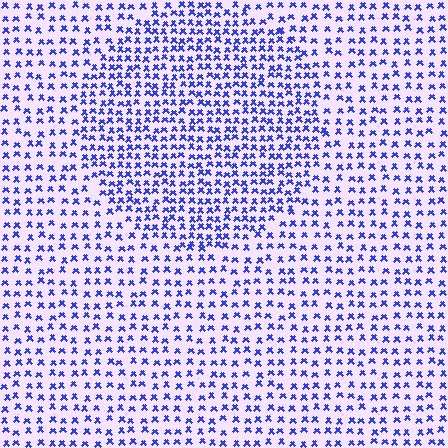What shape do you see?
I see a circle.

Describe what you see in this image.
The image contains small blue elements arranged at two different densities. A circle-shaped region is visible where the elements are more densely packed than the surrounding area.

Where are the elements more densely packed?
The elements are more densely packed inside the circle boundary.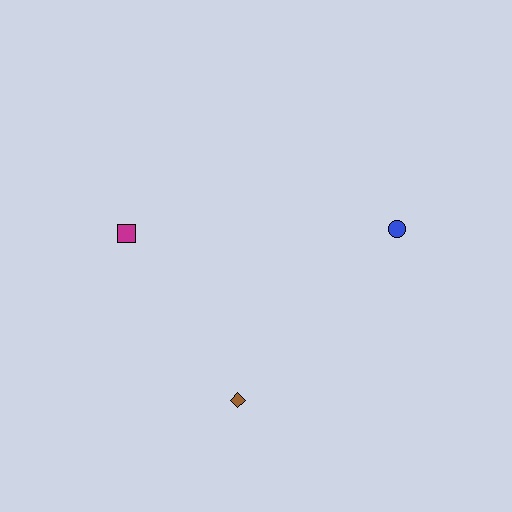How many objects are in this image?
There are 3 objects.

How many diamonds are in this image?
There is 1 diamond.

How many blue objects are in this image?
There is 1 blue object.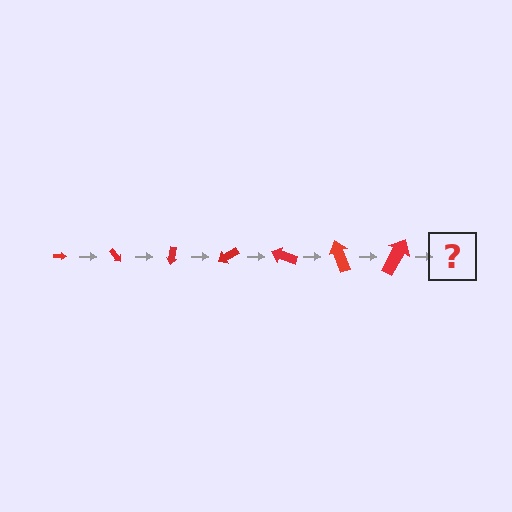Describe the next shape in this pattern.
It should be an arrow, larger than the previous one and rotated 350 degrees from the start.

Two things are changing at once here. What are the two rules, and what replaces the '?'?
The two rules are that the arrow grows larger each step and it rotates 50 degrees each step. The '?' should be an arrow, larger than the previous one and rotated 350 degrees from the start.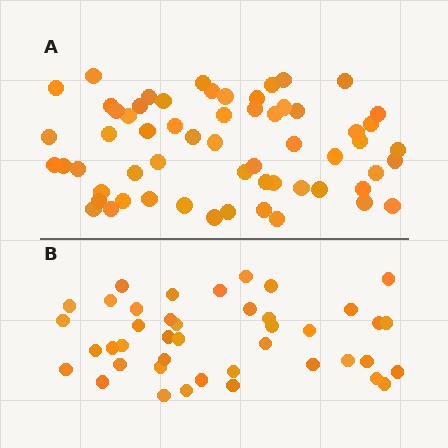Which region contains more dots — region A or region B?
Region A (the top region) has more dots.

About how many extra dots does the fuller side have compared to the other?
Region A has approximately 20 more dots than region B.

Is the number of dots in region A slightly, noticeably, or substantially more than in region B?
Region A has noticeably more, but not dramatically so. The ratio is roughly 1.4 to 1.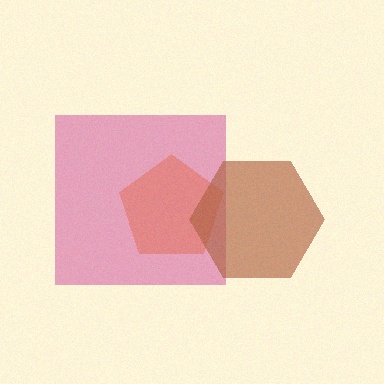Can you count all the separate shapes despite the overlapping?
Yes, there are 3 separate shapes.